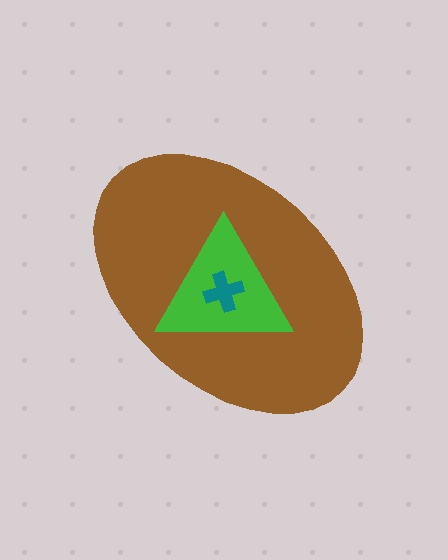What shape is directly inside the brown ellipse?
The green triangle.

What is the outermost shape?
The brown ellipse.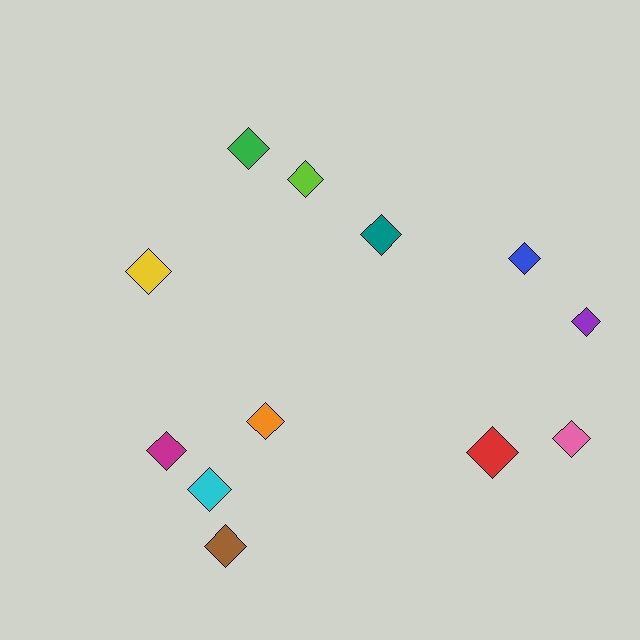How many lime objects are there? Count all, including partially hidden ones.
There is 1 lime object.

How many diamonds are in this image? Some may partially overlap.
There are 12 diamonds.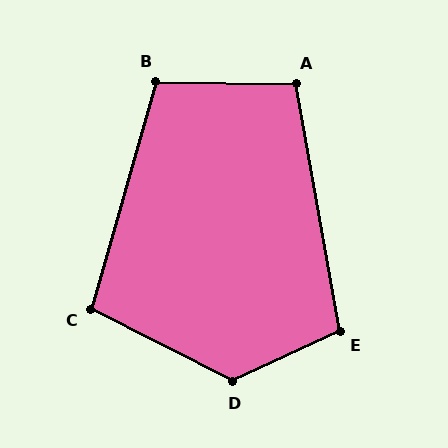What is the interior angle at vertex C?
Approximately 101 degrees (obtuse).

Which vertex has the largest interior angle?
D, at approximately 128 degrees.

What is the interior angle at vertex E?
Approximately 105 degrees (obtuse).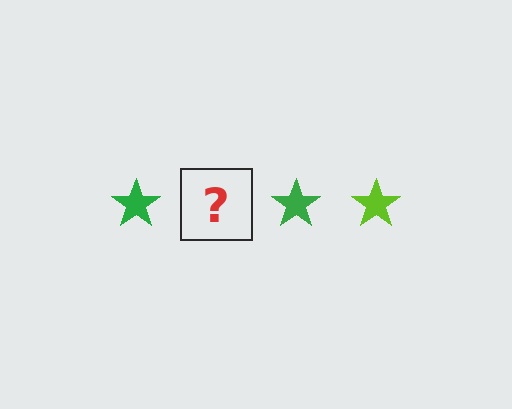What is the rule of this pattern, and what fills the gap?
The rule is that the pattern cycles through green, lime stars. The gap should be filled with a lime star.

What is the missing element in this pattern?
The missing element is a lime star.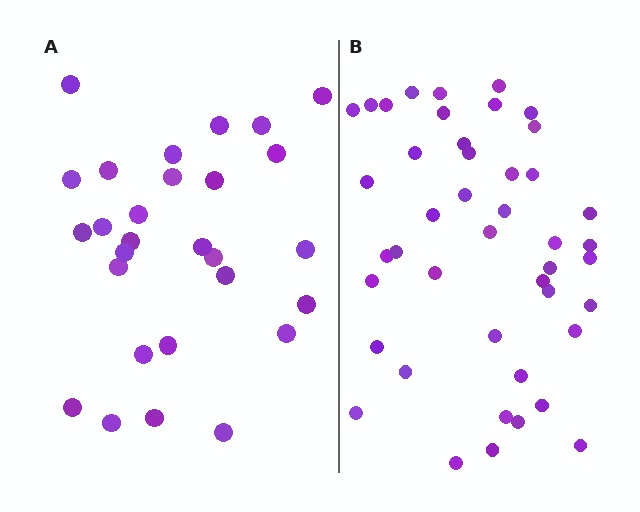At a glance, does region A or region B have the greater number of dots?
Region B (the right region) has more dots.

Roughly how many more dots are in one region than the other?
Region B has approximately 15 more dots than region A.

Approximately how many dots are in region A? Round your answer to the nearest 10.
About 30 dots. (The exact count is 28, which rounds to 30.)